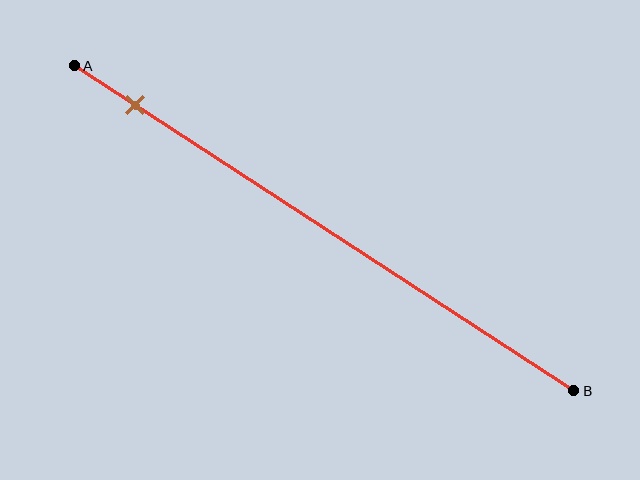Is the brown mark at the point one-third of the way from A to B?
No, the mark is at about 10% from A, not at the 33% one-third point.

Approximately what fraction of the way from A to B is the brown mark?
The brown mark is approximately 10% of the way from A to B.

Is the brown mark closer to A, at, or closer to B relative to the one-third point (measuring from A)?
The brown mark is closer to point A than the one-third point of segment AB.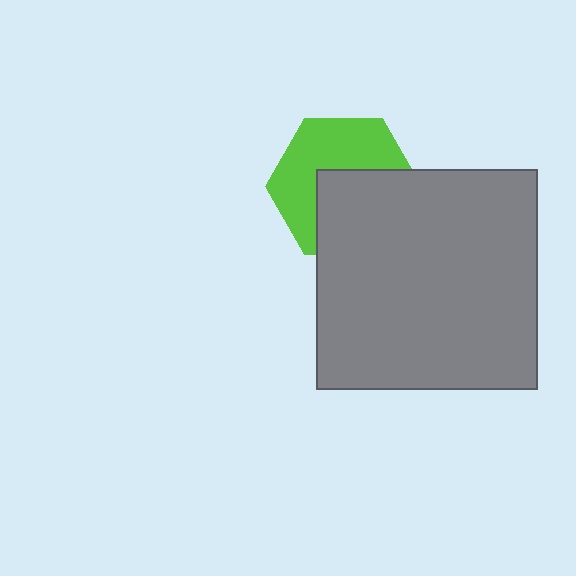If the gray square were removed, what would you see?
You would see the complete lime hexagon.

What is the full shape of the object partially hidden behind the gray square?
The partially hidden object is a lime hexagon.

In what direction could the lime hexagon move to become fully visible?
The lime hexagon could move up. That would shift it out from behind the gray square entirely.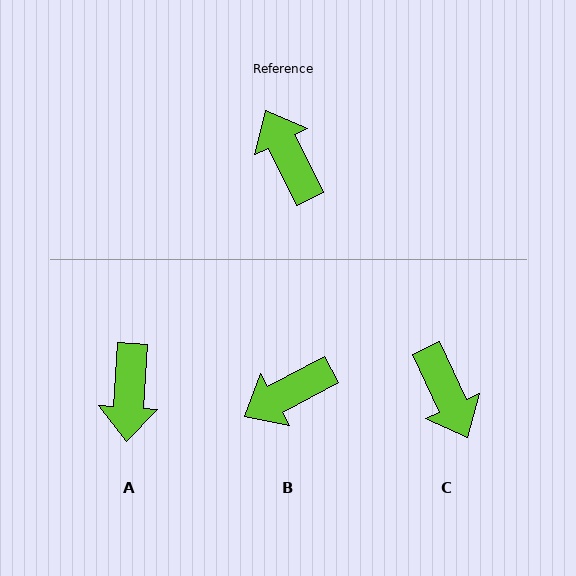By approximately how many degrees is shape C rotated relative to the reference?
Approximately 178 degrees counter-clockwise.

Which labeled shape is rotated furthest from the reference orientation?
C, about 178 degrees away.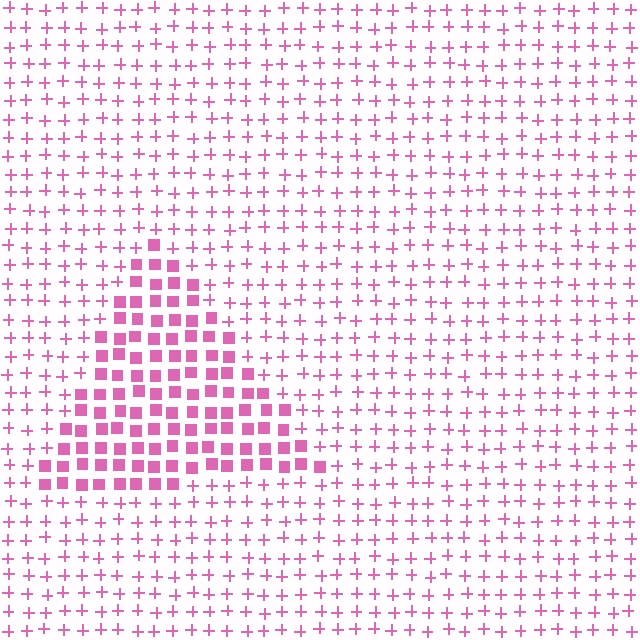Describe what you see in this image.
The image is filled with small pink elements arranged in a uniform grid. A triangle-shaped region contains squares, while the surrounding area contains plus signs. The boundary is defined purely by the change in element shape.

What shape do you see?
I see a triangle.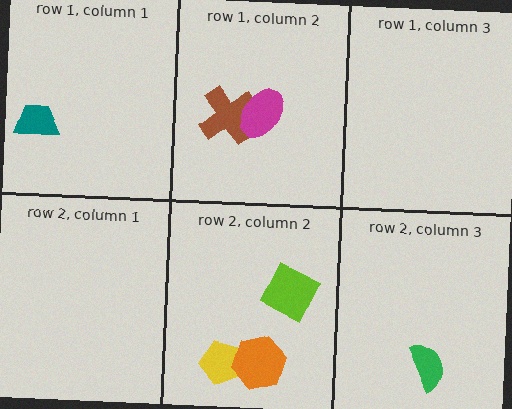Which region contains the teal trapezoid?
The row 1, column 1 region.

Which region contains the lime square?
The row 2, column 2 region.